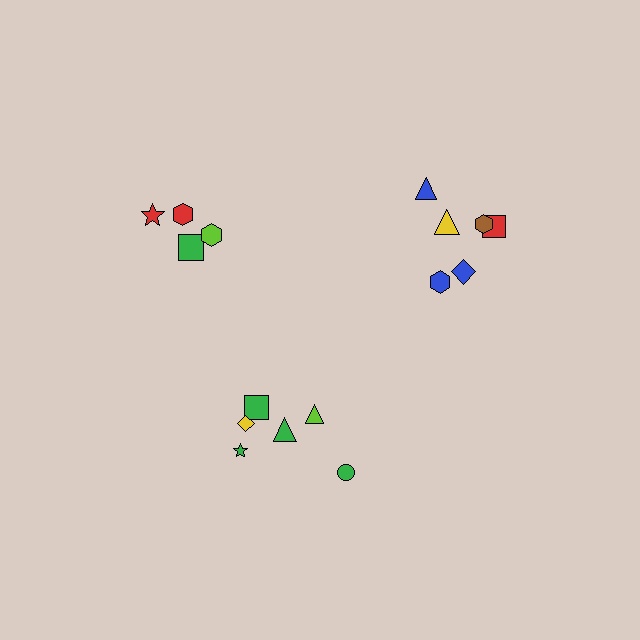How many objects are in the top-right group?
There are 6 objects.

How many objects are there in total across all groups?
There are 16 objects.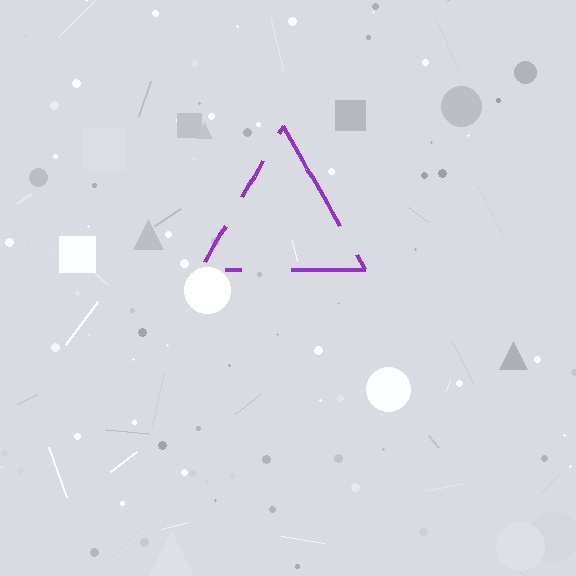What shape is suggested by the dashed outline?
The dashed outline suggests a triangle.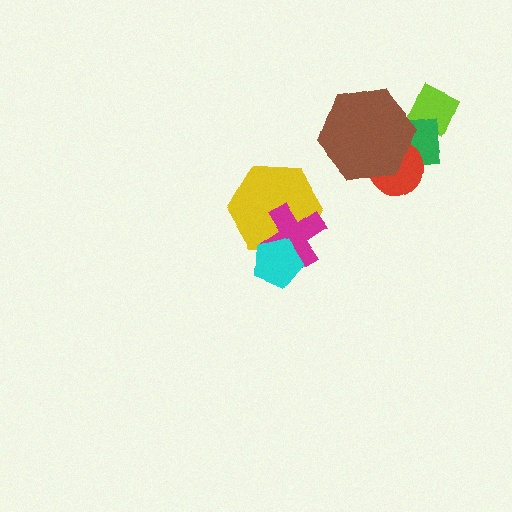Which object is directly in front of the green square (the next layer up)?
The red circle is directly in front of the green square.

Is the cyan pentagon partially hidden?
No, no other shape covers it.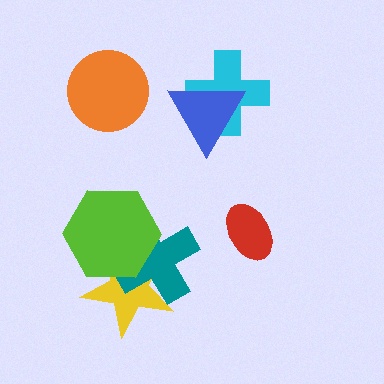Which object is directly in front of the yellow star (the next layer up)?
The teal cross is directly in front of the yellow star.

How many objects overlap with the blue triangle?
1 object overlaps with the blue triangle.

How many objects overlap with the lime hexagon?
2 objects overlap with the lime hexagon.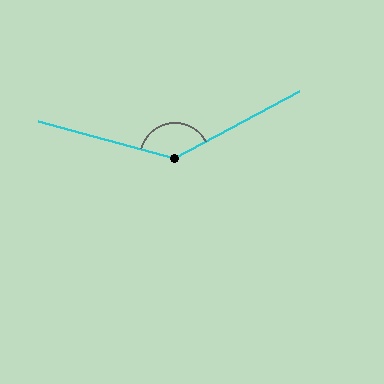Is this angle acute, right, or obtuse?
It is obtuse.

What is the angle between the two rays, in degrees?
Approximately 137 degrees.